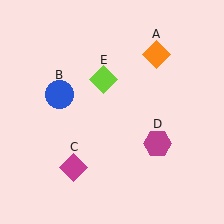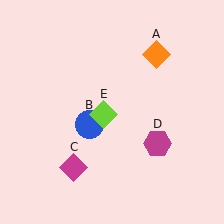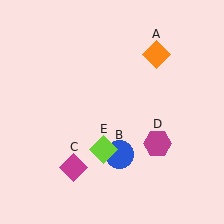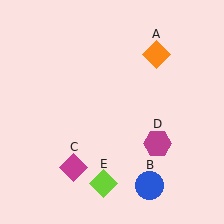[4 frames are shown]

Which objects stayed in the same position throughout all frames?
Orange diamond (object A) and magenta diamond (object C) and magenta hexagon (object D) remained stationary.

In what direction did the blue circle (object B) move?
The blue circle (object B) moved down and to the right.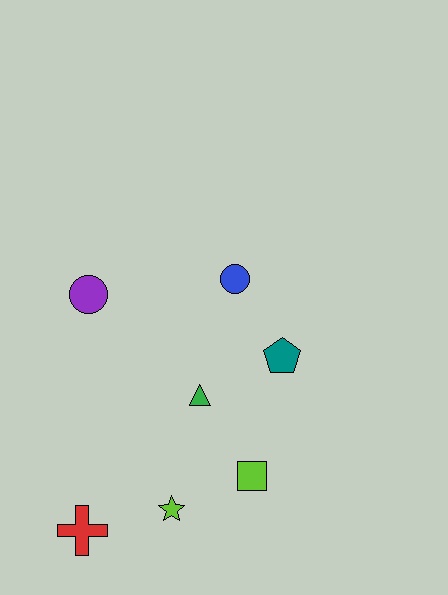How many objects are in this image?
There are 7 objects.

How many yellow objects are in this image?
There are no yellow objects.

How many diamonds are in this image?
There are no diamonds.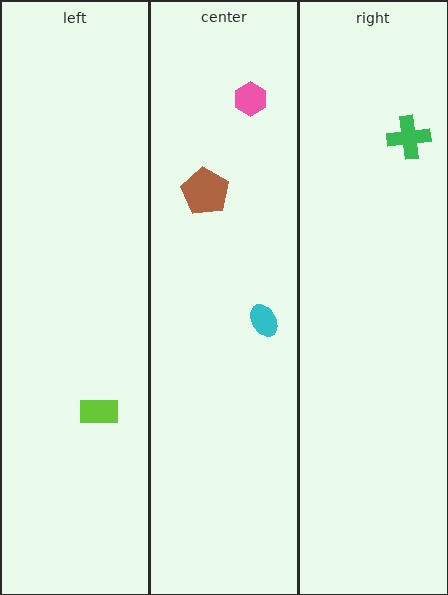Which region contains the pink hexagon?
The center region.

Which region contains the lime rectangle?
The left region.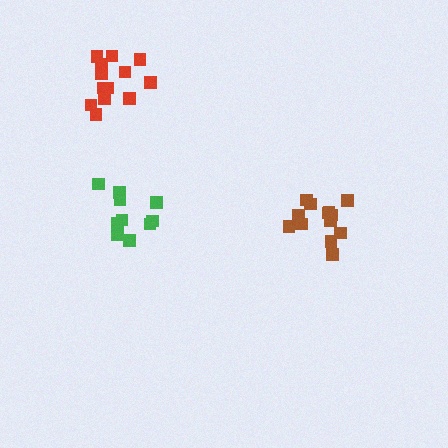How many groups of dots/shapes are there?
There are 3 groups.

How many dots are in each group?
Group 1: 13 dots, Group 2: 13 dots, Group 3: 10 dots (36 total).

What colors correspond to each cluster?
The clusters are colored: brown, red, green.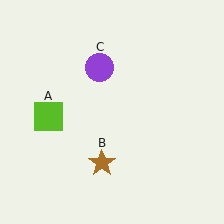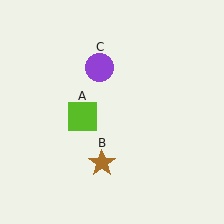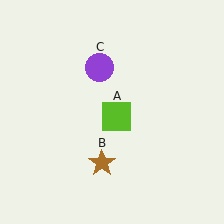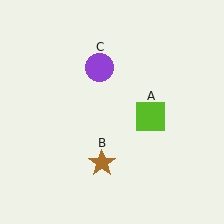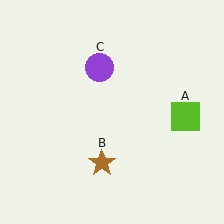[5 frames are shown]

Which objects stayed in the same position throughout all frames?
Brown star (object B) and purple circle (object C) remained stationary.